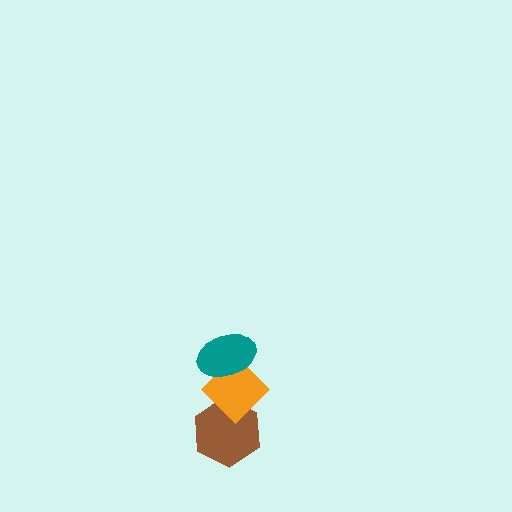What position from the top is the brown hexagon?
The brown hexagon is 3rd from the top.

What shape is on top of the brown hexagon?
The orange diamond is on top of the brown hexagon.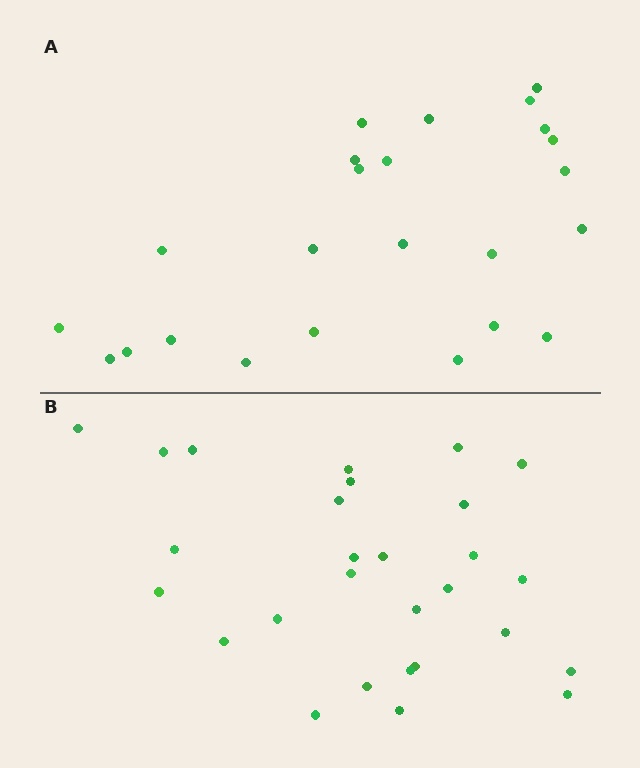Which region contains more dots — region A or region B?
Region B (the bottom region) has more dots.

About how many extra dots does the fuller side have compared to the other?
Region B has about 4 more dots than region A.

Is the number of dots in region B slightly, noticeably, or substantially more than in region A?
Region B has only slightly more — the two regions are fairly close. The ratio is roughly 1.2 to 1.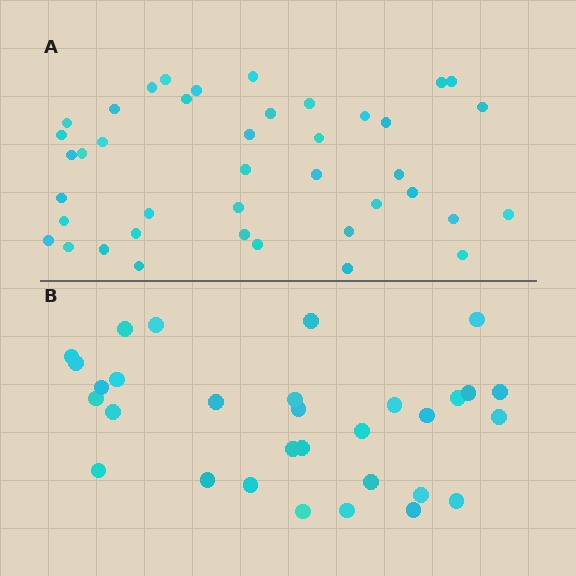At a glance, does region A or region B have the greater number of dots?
Region A (the top region) has more dots.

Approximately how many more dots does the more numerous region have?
Region A has roughly 10 or so more dots than region B.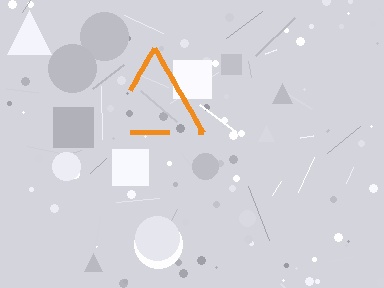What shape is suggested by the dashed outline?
The dashed outline suggests a triangle.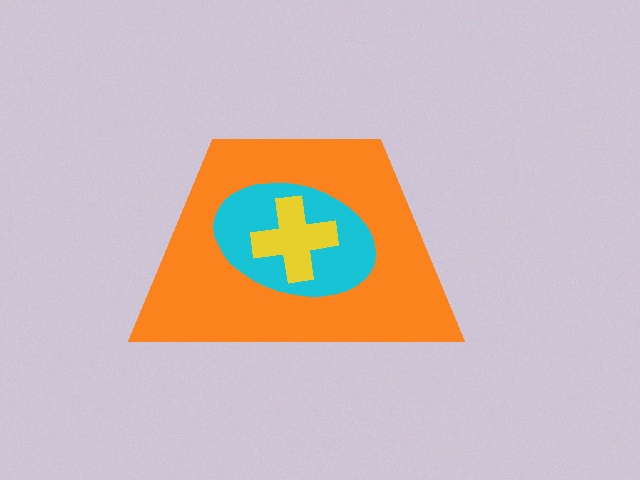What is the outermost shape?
The orange trapezoid.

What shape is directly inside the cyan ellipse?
The yellow cross.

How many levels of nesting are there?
3.